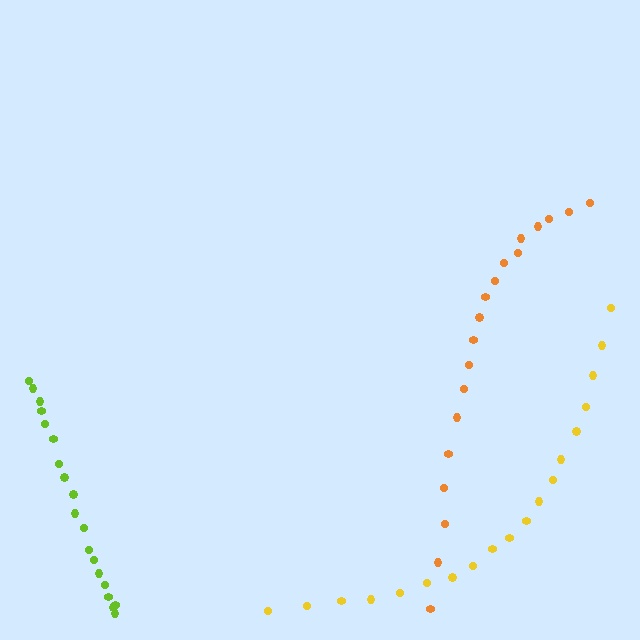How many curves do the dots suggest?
There are 3 distinct paths.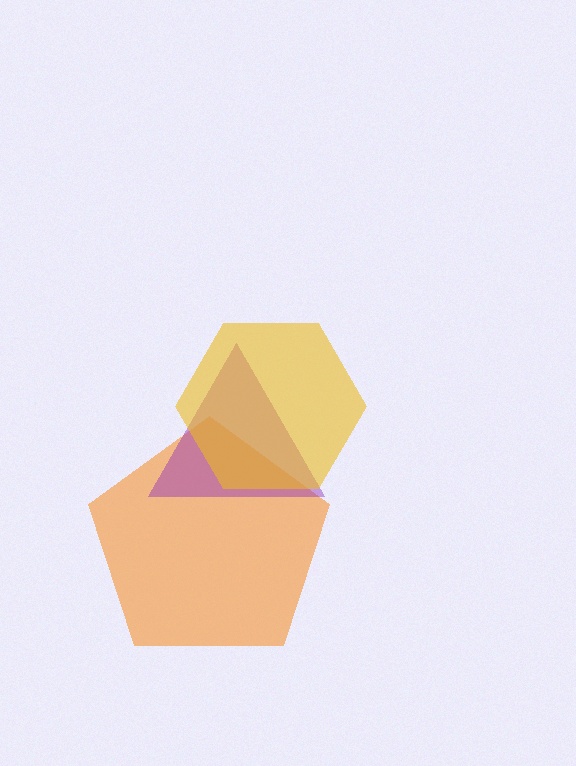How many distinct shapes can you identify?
There are 3 distinct shapes: an orange pentagon, a purple triangle, a yellow hexagon.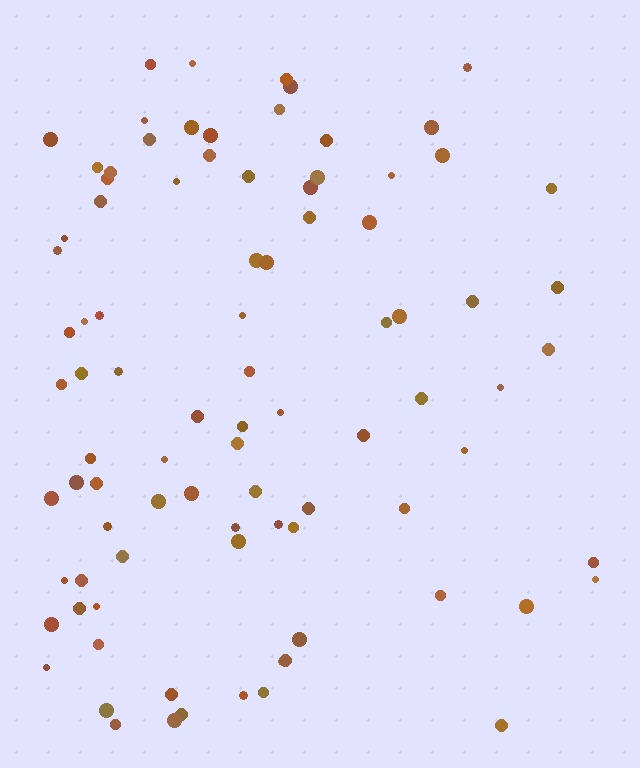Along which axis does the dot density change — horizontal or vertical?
Horizontal.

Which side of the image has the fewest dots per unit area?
The right.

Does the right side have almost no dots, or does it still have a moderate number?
Still a moderate number, just noticeably fewer than the left.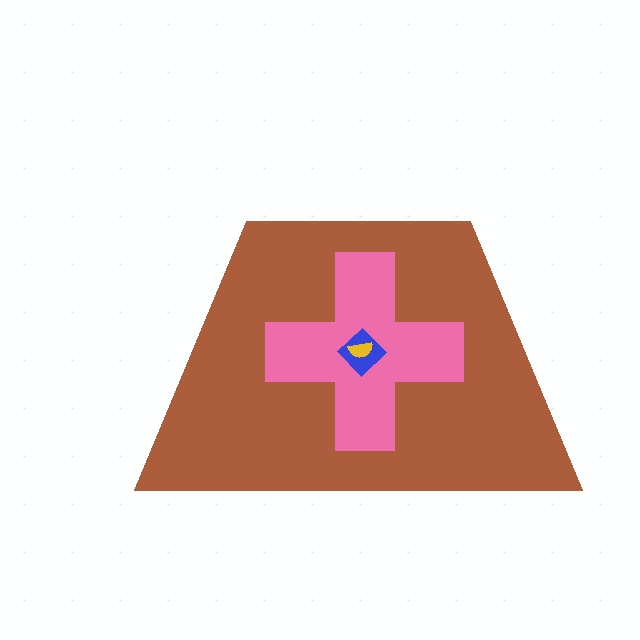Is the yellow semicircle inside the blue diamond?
Yes.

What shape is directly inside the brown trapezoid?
The pink cross.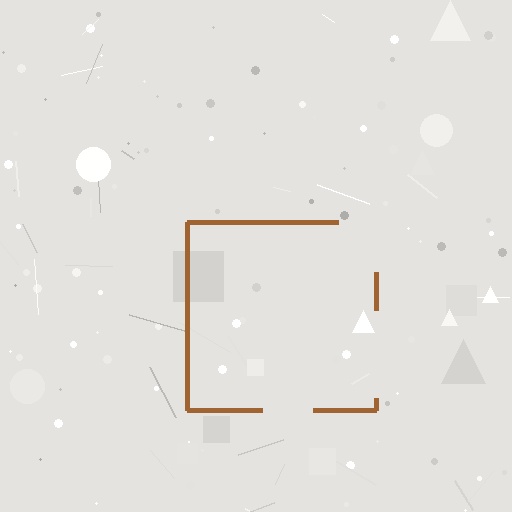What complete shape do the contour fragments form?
The contour fragments form a square.